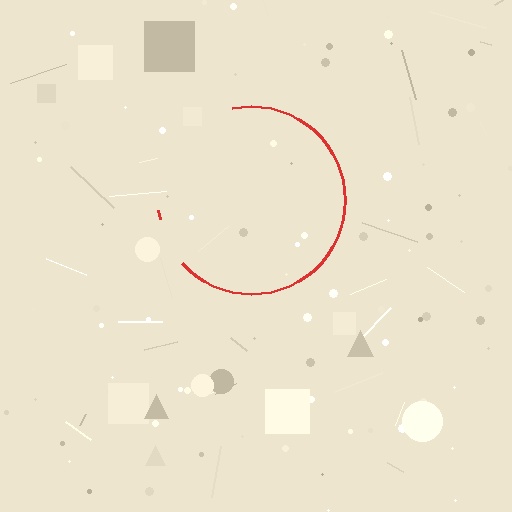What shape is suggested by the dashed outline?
The dashed outline suggests a circle.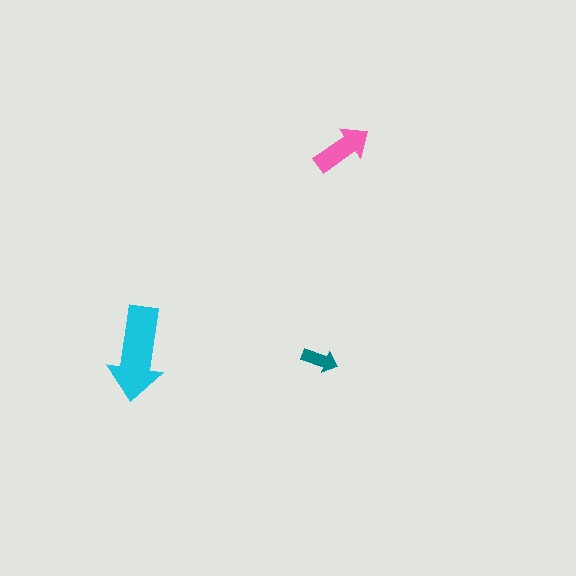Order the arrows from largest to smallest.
the cyan one, the pink one, the teal one.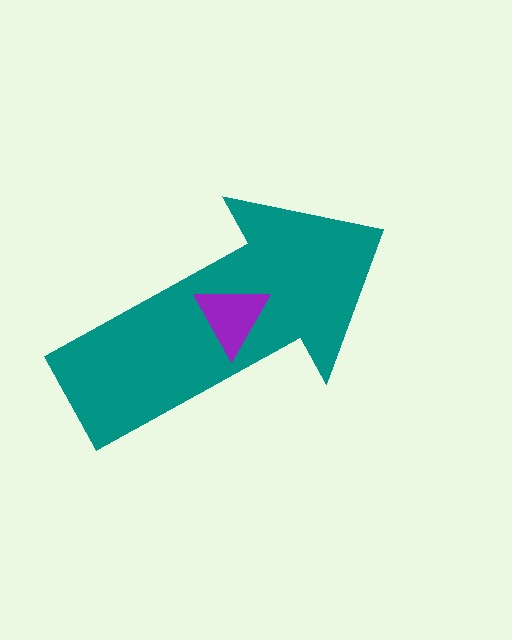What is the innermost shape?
The purple triangle.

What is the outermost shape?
The teal arrow.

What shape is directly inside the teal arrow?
The purple triangle.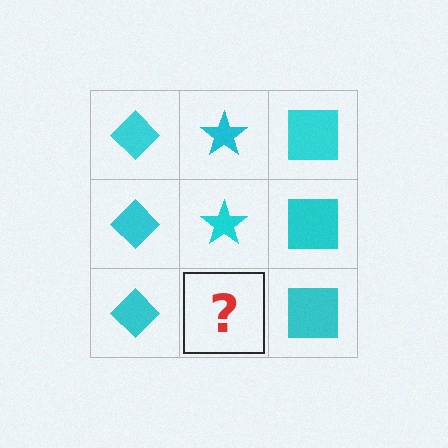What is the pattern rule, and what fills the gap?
The rule is that each column has a consistent shape. The gap should be filled with a cyan star.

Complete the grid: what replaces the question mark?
The question mark should be replaced with a cyan star.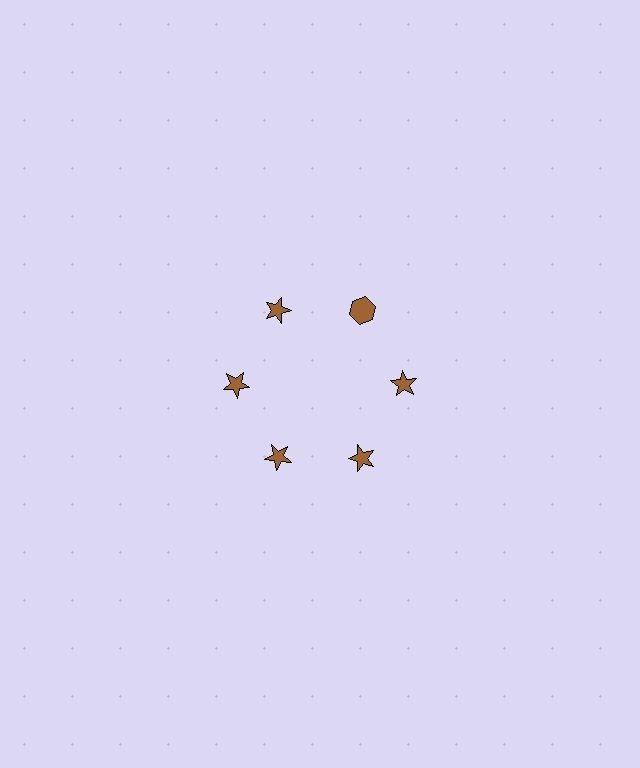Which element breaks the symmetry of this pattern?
The brown hexagon at roughly the 1 o'clock position breaks the symmetry. All other shapes are brown stars.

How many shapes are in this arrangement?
There are 6 shapes arranged in a ring pattern.